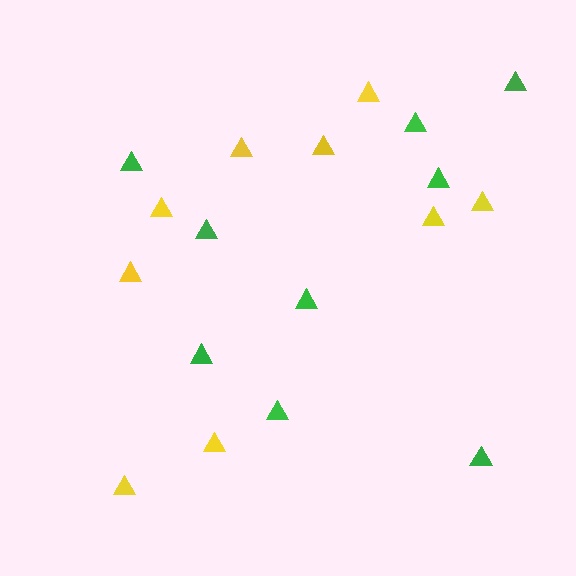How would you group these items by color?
There are 2 groups: one group of green triangles (9) and one group of yellow triangles (9).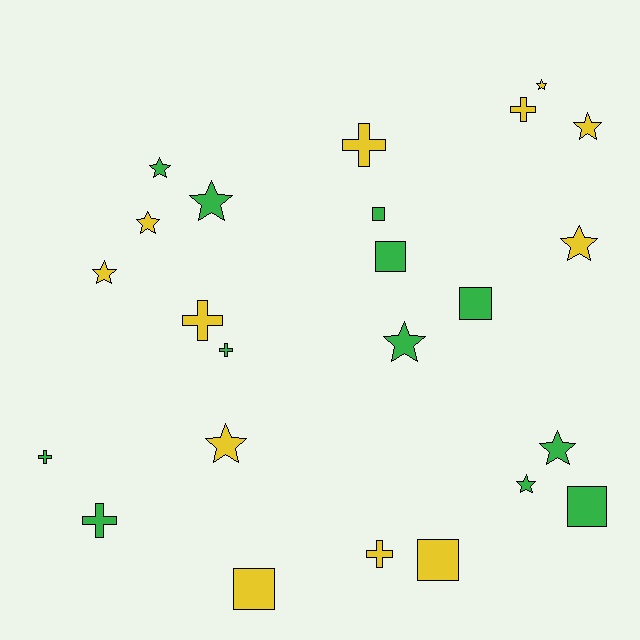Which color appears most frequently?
Yellow, with 12 objects.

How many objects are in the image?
There are 24 objects.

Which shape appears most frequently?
Star, with 11 objects.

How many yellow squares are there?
There are 2 yellow squares.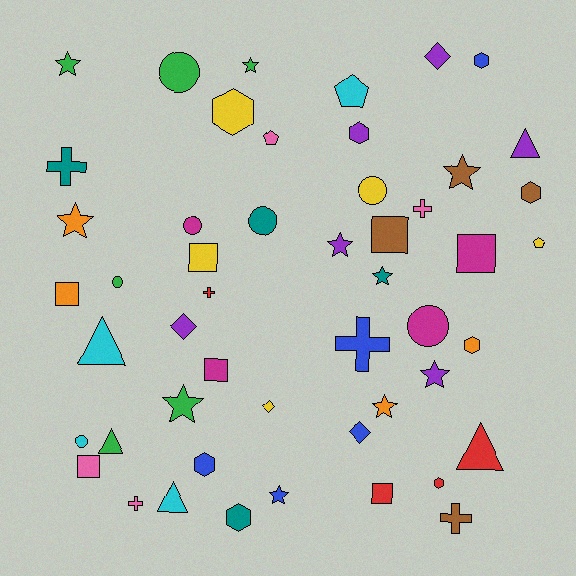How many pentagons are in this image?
There are 3 pentagons.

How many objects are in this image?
There are 50 objects.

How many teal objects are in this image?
There are 4 teal objects.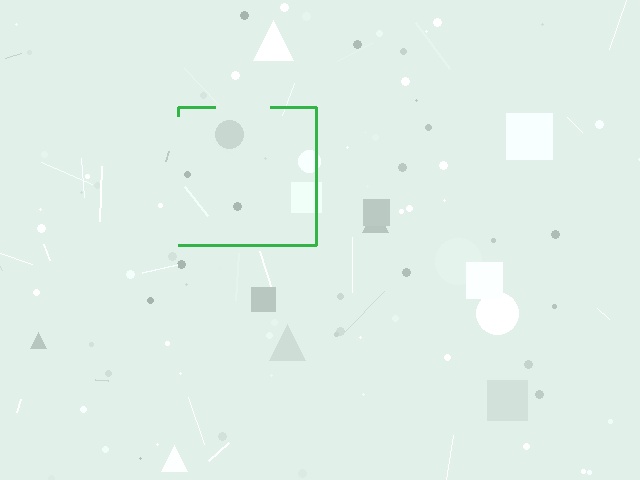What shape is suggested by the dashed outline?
The dashed outline suggests a square.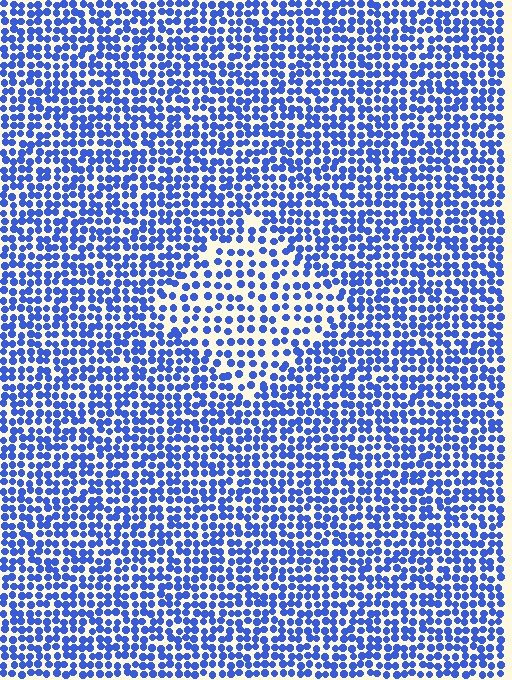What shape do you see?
I see a diamond.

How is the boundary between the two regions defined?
The boundary is defined by a change in element density (approximately 1.7x ratio). All elements are the same color, size, and shape.